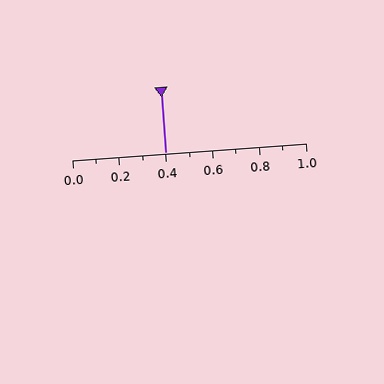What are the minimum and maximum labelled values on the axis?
The axis runs from 0.0 to 1.0.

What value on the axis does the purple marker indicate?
The marker indicates approximately 0.4.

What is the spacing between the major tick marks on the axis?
The major ticks are spaced 0.2 apart.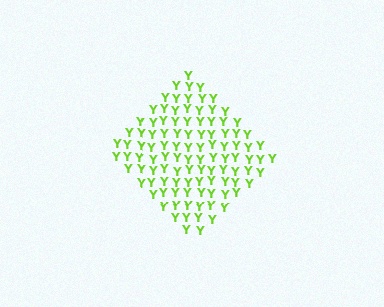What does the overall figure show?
The overall figure shows a diamond.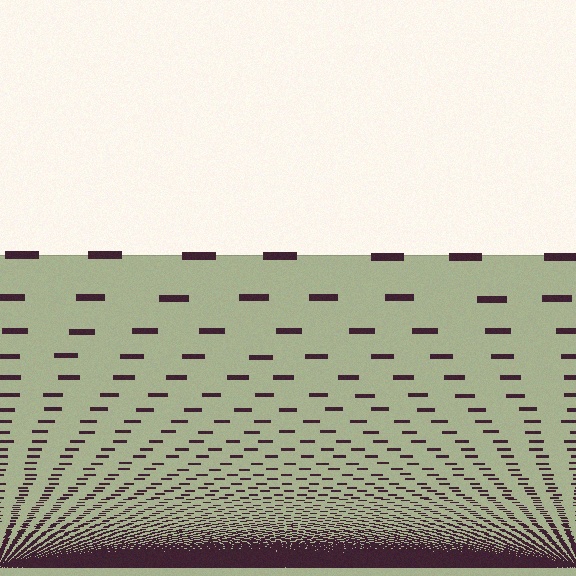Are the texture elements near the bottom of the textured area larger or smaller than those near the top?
Smaller. The gradient is inverted — elements near the bottom are smaller and denser.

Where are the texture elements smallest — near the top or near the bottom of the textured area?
Near the bottom.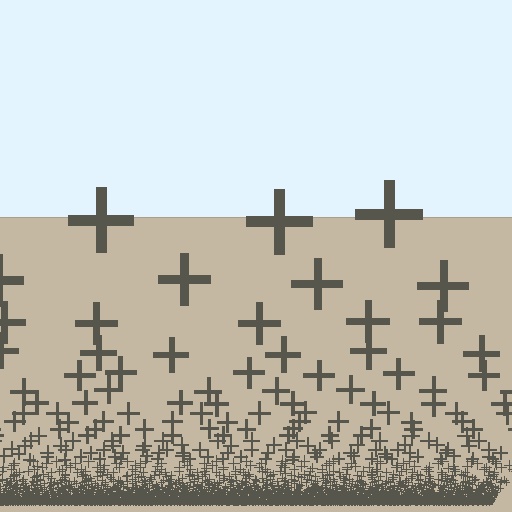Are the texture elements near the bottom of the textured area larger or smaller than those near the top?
Smaller. The gradient is inverted — elements near the bottom are smaller and denser.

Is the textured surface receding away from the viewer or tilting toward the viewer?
The surface appears to tilt toward the viewer. Texture elements get larger and sparser toward the top.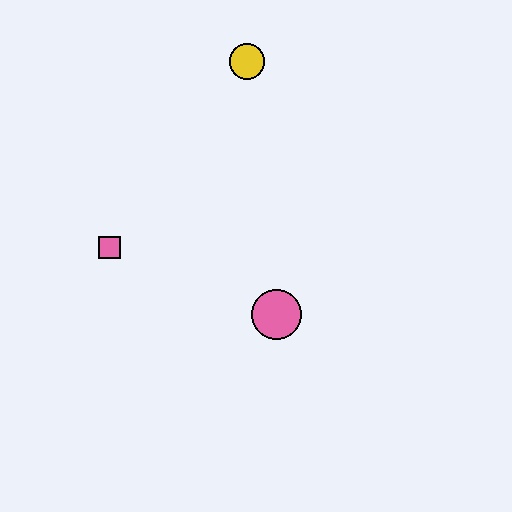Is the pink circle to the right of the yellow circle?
Yes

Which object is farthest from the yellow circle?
The pink circle is farthest from the yellow circle.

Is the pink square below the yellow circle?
Yes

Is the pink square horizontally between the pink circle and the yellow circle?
No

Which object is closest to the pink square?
The pink circle is closest to the pink square.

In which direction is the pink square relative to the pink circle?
The pink square is to the left of the pink circle.